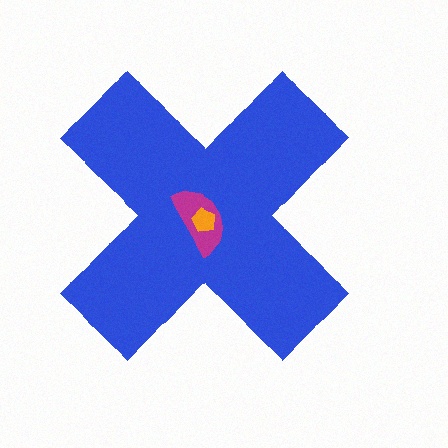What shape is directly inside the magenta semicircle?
The orange pentagon.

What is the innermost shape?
The orange pentagon.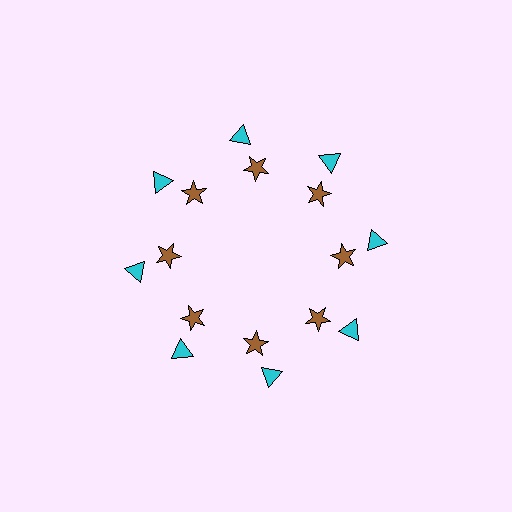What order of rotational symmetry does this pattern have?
This pattern has 8-fold rotational symmetry.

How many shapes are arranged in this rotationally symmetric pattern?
There are 16 shapes, arranged in 8 groups of 2.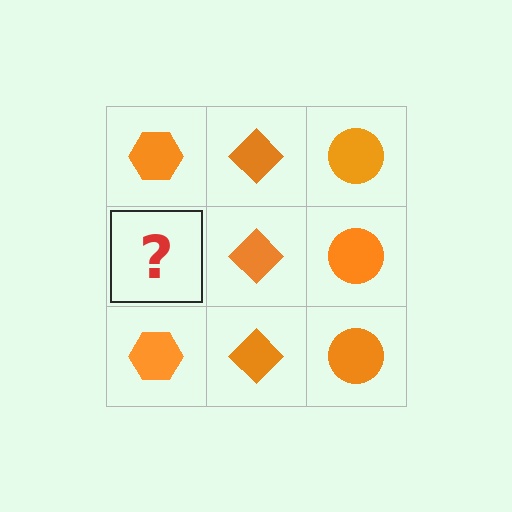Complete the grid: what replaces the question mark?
The question mark should be replaced with an orange hexagon.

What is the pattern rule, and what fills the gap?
The rule is that each column has a consistent shape. The gap should be filled with an orange hexagon.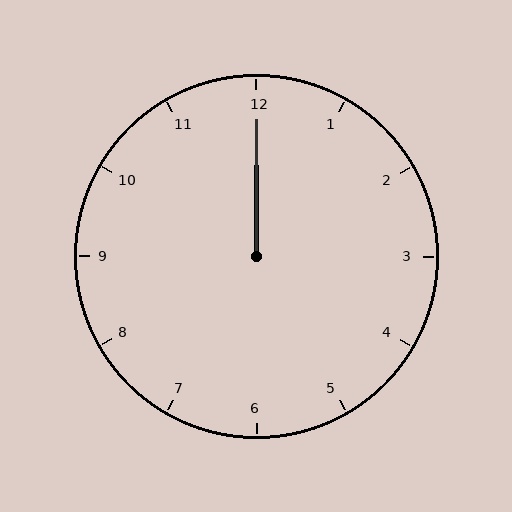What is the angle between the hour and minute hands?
Approximately 0 degrees.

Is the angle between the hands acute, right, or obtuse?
It is acute.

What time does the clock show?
12:00.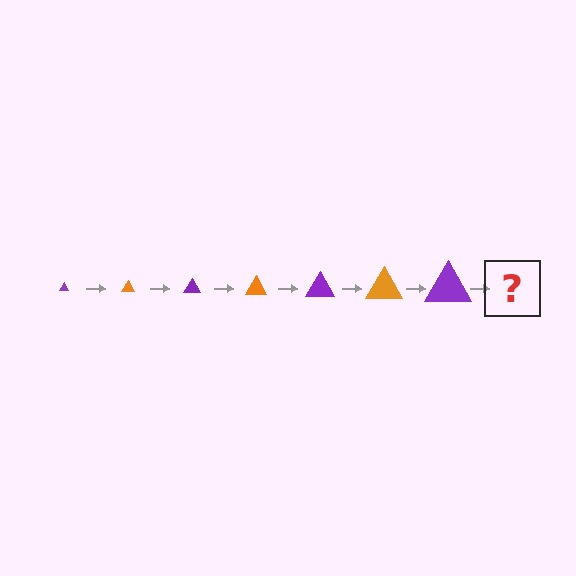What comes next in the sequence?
The next element should be an orange triangle, larger than the previous one.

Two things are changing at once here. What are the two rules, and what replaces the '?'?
The two rules are that the triangle grows larger each step and the color cycles through purple and orange. The '?' should be an orange triangle, larger than the previous one.